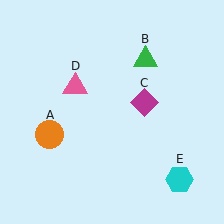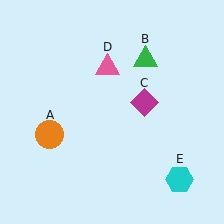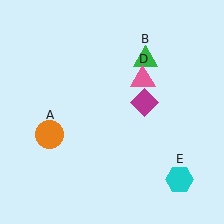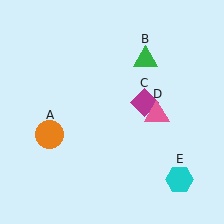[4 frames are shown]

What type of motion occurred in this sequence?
The pink triangle (object D) rotated clockwise around the center of the scene.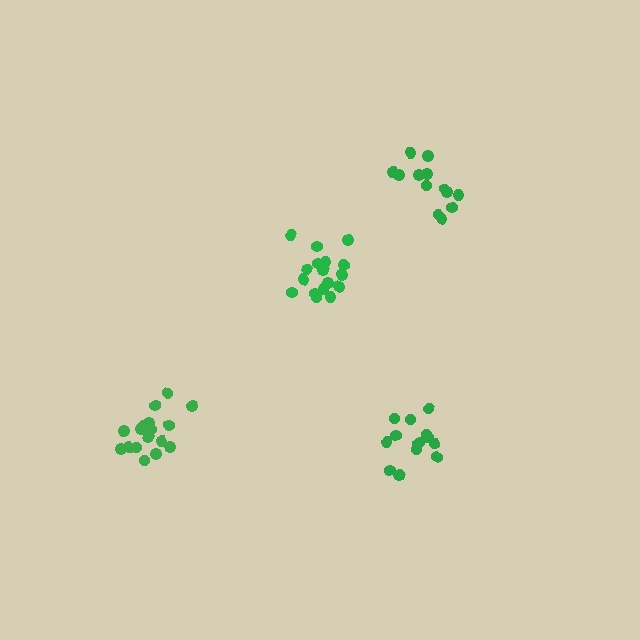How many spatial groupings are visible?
There are 4 spatial groupings.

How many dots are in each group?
Group 1: 18 dots, Group 2: 14 dots, Group 3: 13 dots, Group 4: 18 dots (63 total).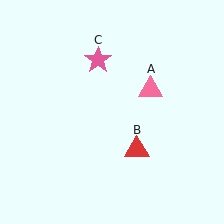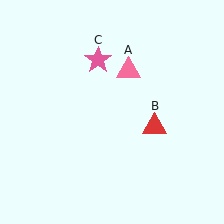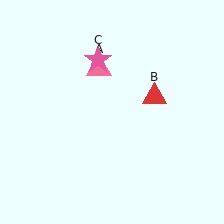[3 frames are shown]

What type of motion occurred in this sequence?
The pink triangle (object A), red triangle (object B) rotated counterclockwise around the center of the scene.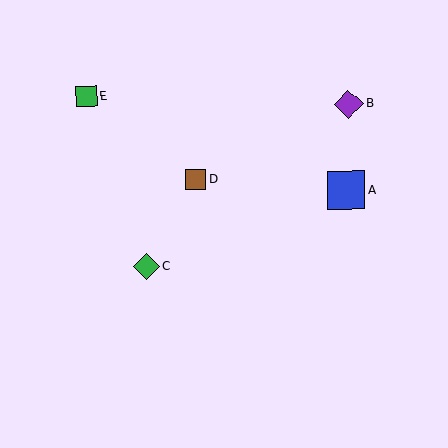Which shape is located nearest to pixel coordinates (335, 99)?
The purple diamond (labeled B) at (349, 104) is nearest to that location.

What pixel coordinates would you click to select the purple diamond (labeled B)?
Click at (349, 104) to select the purple diamond B.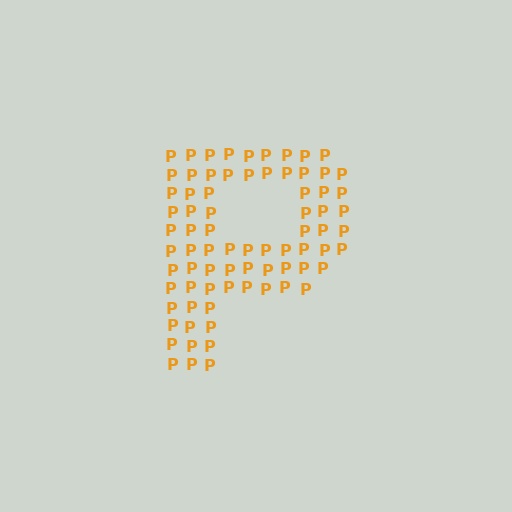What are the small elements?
The small elements are letter P's.